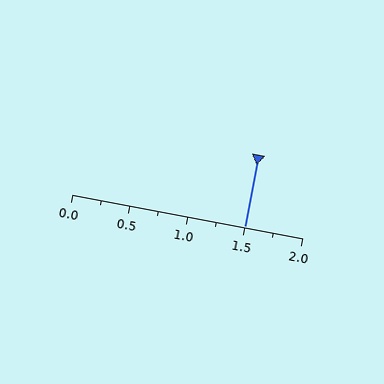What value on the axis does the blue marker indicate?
The marker indicates approximately 1.5.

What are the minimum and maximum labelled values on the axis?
The axis runs from 0.0 to 2.0.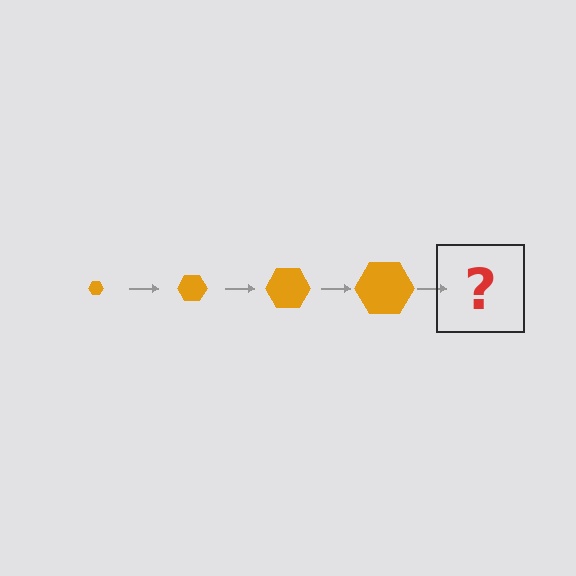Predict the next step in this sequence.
The next step is an orange hexagon, larger than the previous one.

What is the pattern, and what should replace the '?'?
The pattern is that the hexagon gets progressively larger each step. The '?' should be an orange hexagon, larger than the previous one.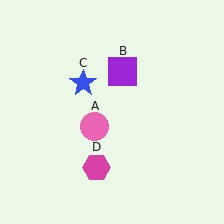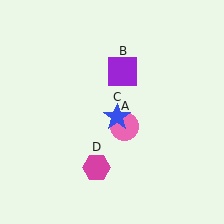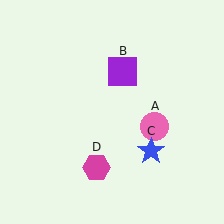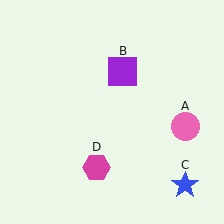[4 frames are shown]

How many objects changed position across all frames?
2 objects changed position: pink circle (object A), blue star (object C).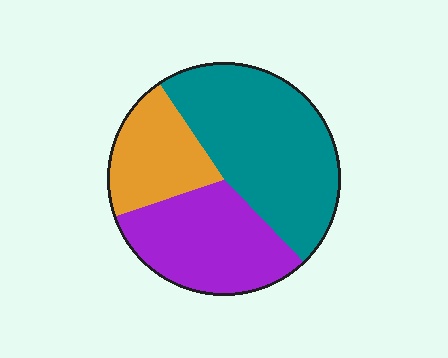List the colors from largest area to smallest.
From largest to smallest: teal, purple, orange.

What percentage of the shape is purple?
Purple takes up between a sixth and a third of the shape.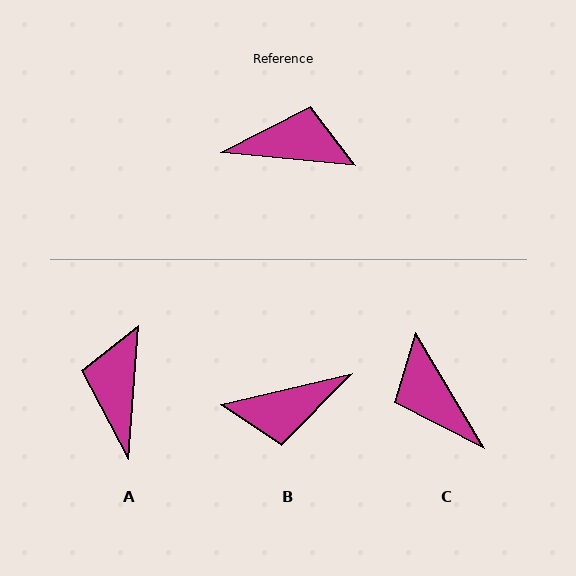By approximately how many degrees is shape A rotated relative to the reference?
Approximately 91 degrees counter-clockwise.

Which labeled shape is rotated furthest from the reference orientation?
B, about 162 degrees away.